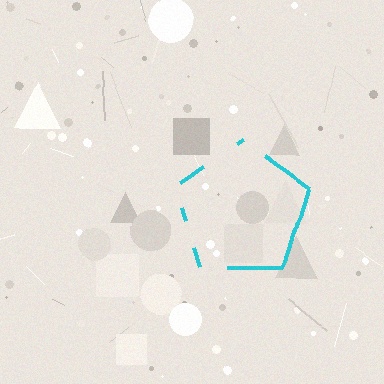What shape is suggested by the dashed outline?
The dashed outline suggests a pentagon.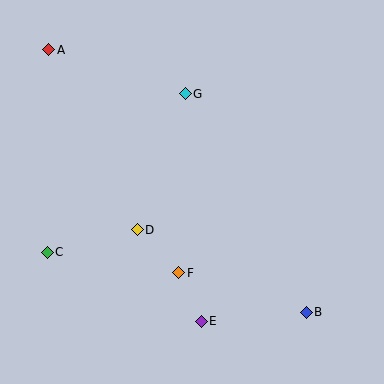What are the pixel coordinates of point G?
Point G is at (185, 94).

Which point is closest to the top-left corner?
Point A is closest to the top-left corner.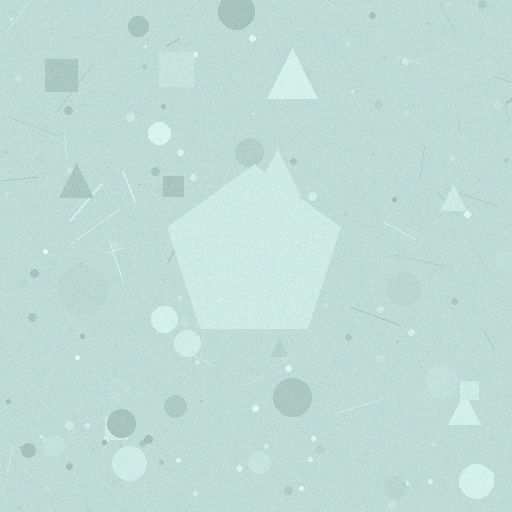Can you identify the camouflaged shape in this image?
The camouflaged shape is a pentagon.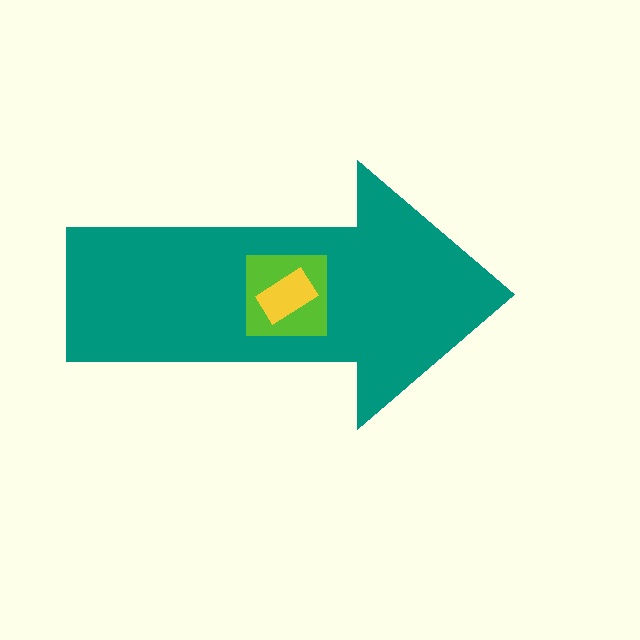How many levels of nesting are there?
3.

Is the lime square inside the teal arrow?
Yes.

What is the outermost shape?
The teal arrow.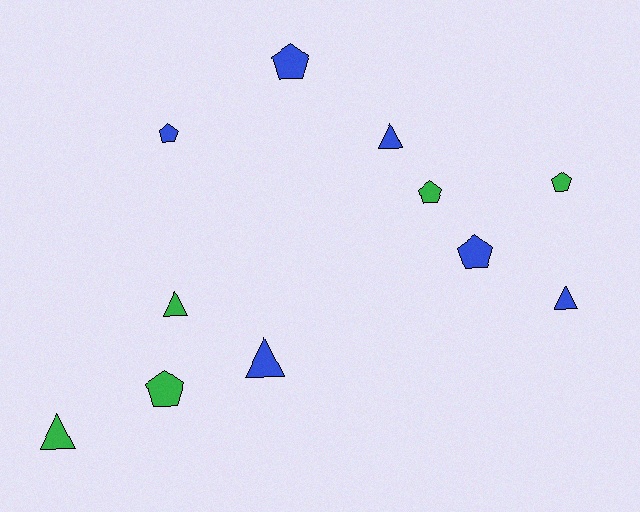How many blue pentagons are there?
There are 3 blue pentagons.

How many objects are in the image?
There are 11 objects.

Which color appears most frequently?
Blue, with 6 objects.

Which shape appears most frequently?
Pentagon, with 6 objects.